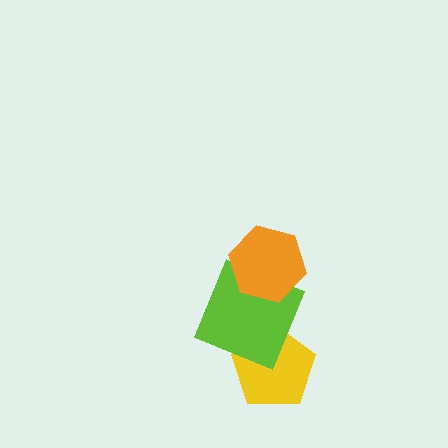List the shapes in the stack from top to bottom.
From top to bottom: the orange hexagon, the lime square, the yellow pentagon.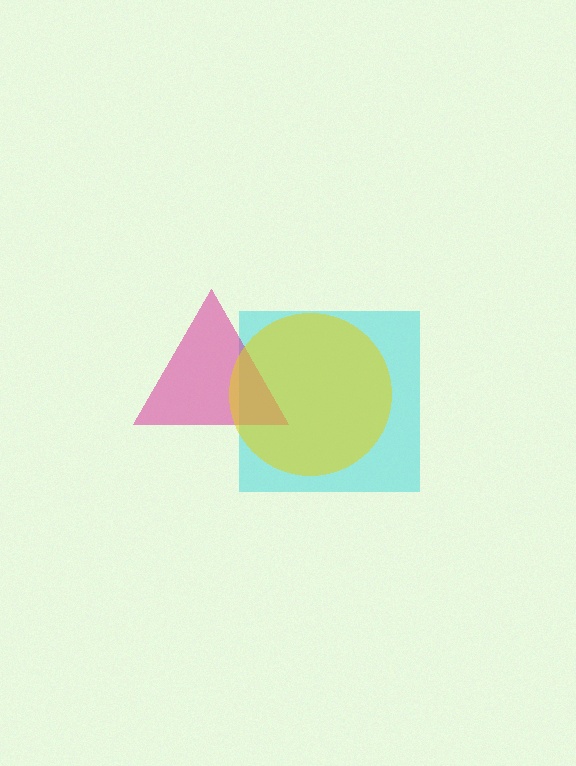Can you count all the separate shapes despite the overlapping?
Yes, there are 3 separate shapes.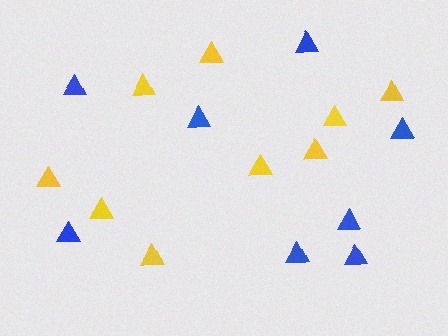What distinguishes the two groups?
There are 2 groups: one group of yellow triangles (9) and one group of blue triangles (8).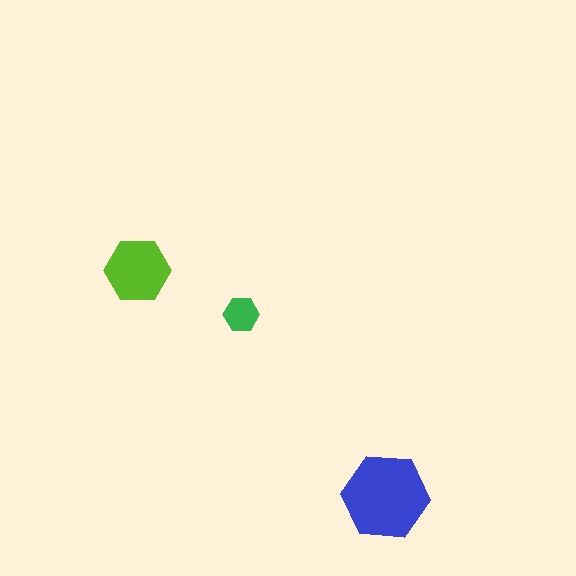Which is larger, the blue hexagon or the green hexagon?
The blue one.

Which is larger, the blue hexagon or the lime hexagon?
The blue one.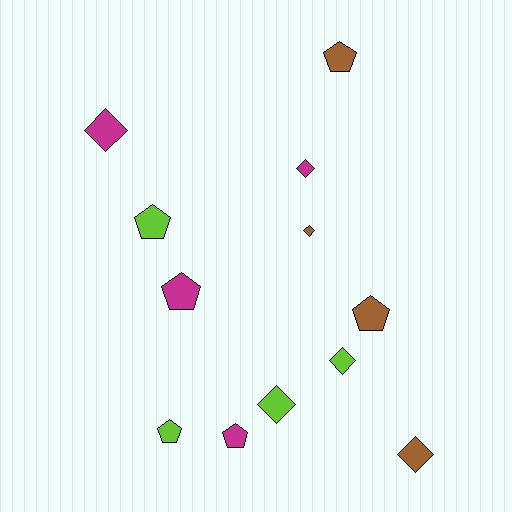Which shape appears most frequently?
Diamond, with 6 objects.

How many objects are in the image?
There are 12 objects.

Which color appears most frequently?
Brown, with 4 objects.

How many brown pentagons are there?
There are 2 brown pentagons.